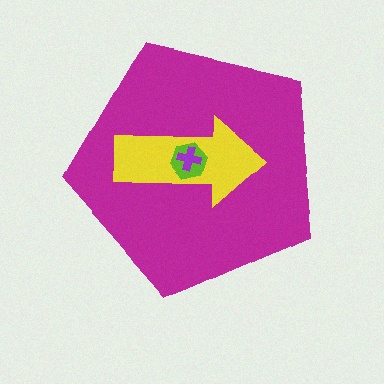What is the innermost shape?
The purple cross.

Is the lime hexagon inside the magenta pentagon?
Yes.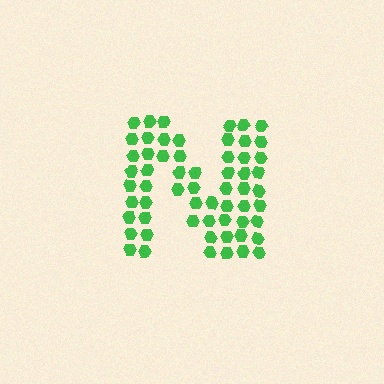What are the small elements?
The small elements are hexagons.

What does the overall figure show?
The overall figure shows the letter N.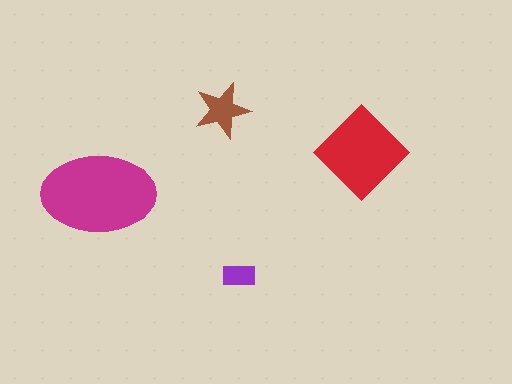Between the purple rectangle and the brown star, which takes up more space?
The brown star.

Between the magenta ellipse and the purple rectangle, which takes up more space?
The magenta ellipse.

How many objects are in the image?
There are 4 objects in the image.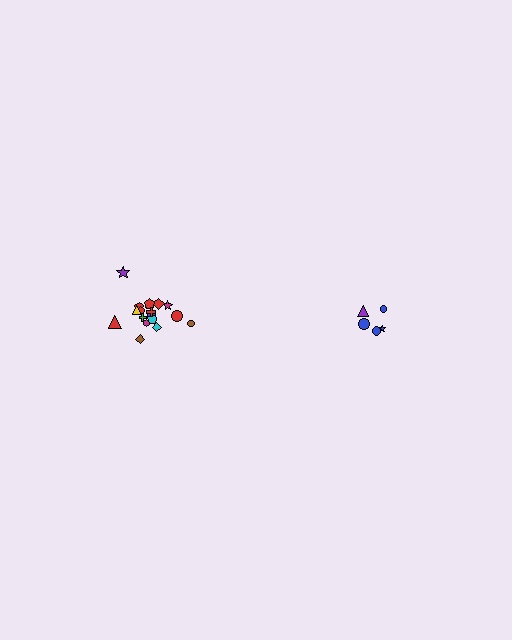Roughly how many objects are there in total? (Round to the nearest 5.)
Roughly 25 objects in total.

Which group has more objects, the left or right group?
The left group.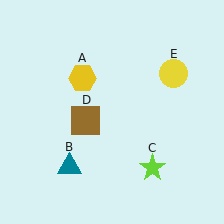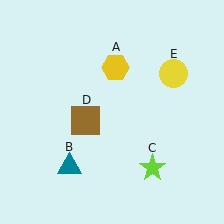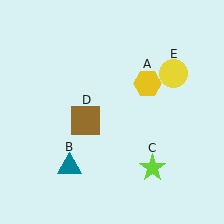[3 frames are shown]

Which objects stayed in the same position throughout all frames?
Teal triangle (object B) and lime star (object C) and brown square (object D) and yellow circle (object E) remained stationary.